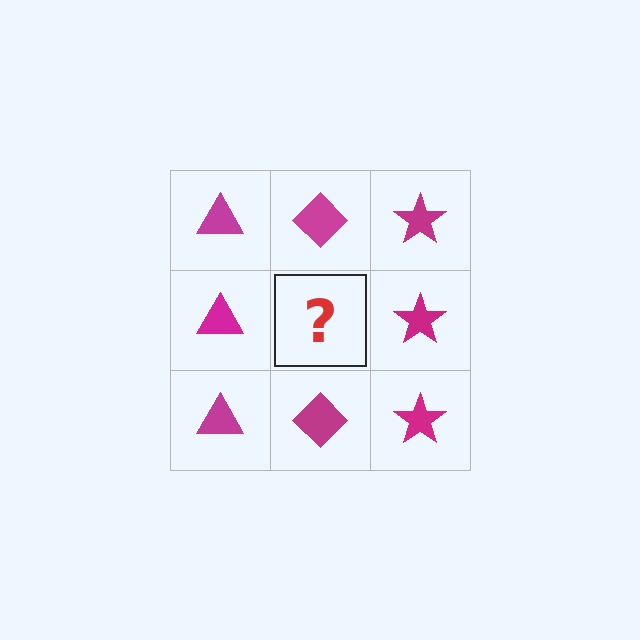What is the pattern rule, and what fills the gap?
The rule is that each column has a consistent shape. The gap should be filled with a magenta diamond.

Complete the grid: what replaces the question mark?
The question mark should be replaced with a magenta diamond.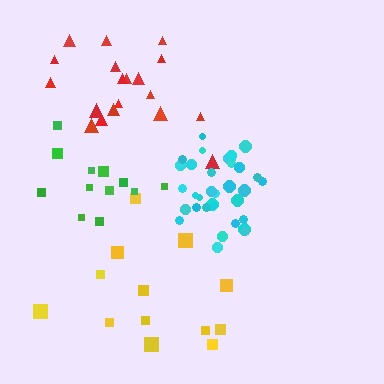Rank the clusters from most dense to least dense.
cyan, green, red, yellow.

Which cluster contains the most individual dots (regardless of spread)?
Cyan (33).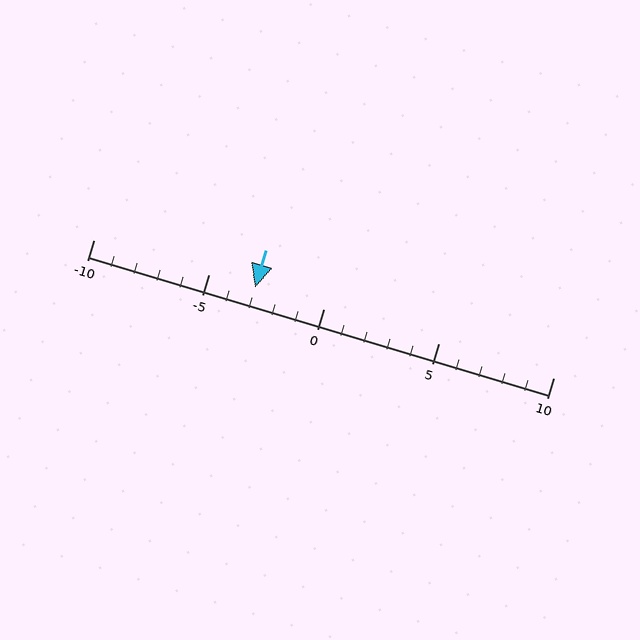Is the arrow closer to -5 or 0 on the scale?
The arrow is closer to -5.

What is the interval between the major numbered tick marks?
The major tick marks are spaced 5 units apart.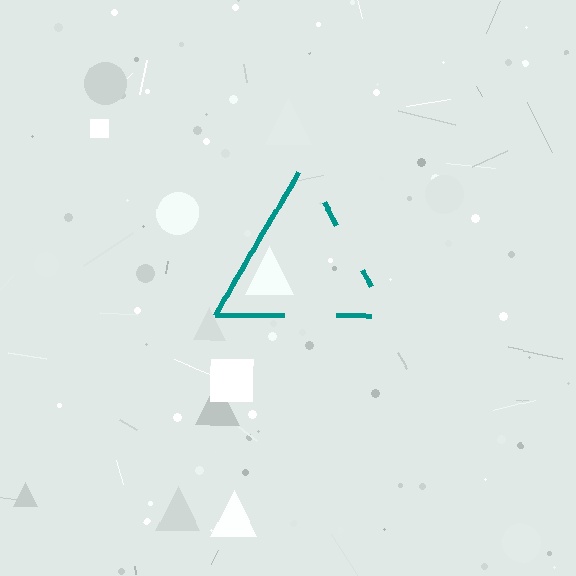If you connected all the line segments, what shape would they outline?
They would outline a triangle.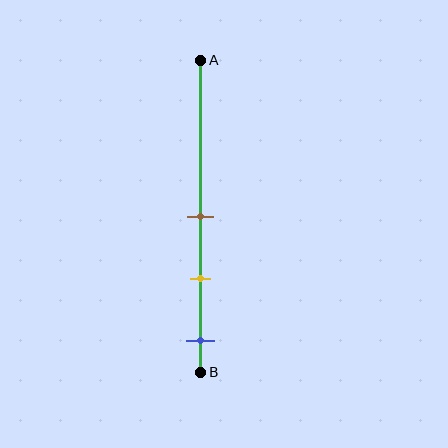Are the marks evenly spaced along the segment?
Yes, the marks are approximately evenly spaced.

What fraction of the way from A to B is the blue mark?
The blue mark is approximately 90% (0.9) of the way from A to B.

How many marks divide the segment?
There are 3 marks dividing the segment.